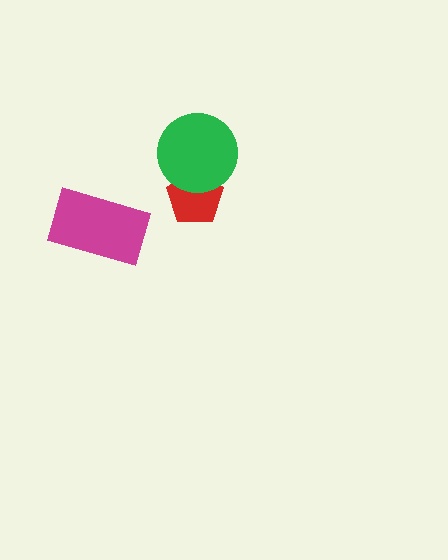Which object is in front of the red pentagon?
The green circle is in front of the red pentagon.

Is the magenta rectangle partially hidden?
No, no other shape covers it.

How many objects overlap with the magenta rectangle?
0 objects overlap with the magenta rectangle.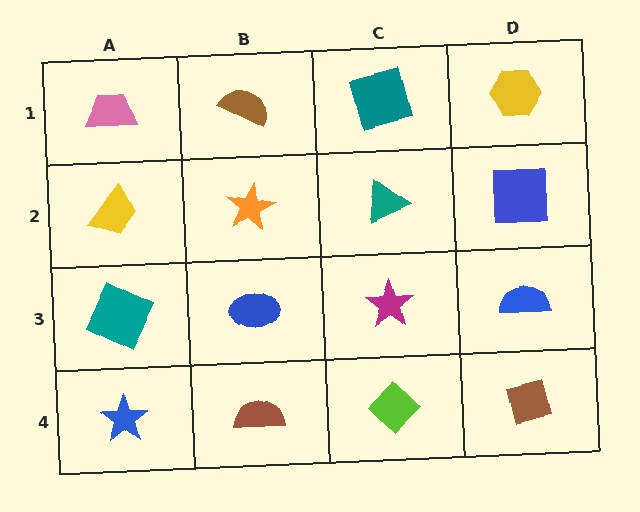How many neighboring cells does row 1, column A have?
2.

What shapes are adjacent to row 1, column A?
A yellow trapezoid (row 2, column A), a brown semicircle (row 1, column B).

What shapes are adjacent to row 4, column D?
A blue semicircle (row 3, column D), a lime diamond (row 4, column C).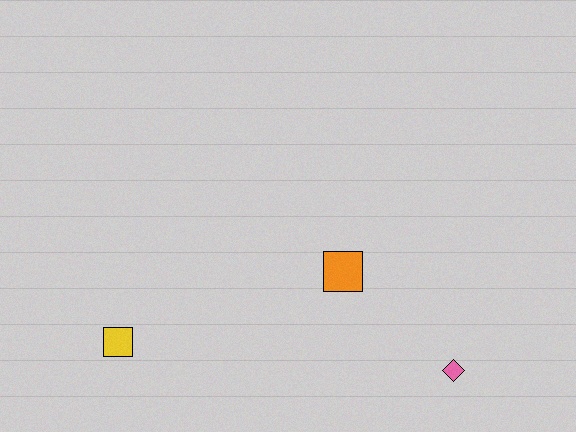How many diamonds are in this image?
There is 1 diamond.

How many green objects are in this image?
There are no green objects.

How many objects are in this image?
There are 3 objects.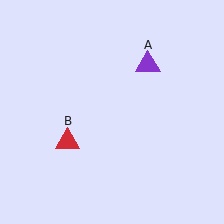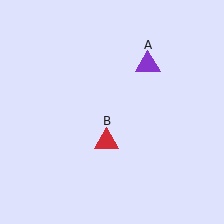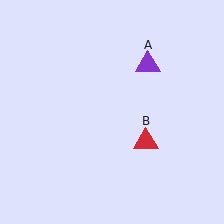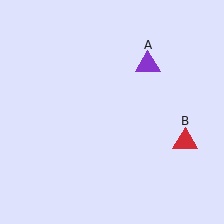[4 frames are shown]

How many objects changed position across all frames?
1 object changed position: red triangle (object B).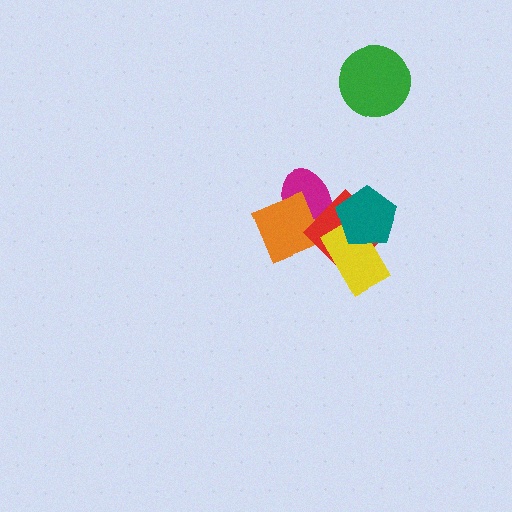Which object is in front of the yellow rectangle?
The teal pentagon is in front of the yellow rectangle.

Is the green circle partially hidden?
No, no other shape covers it.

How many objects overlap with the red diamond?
4 objects overlap with the red diamond.